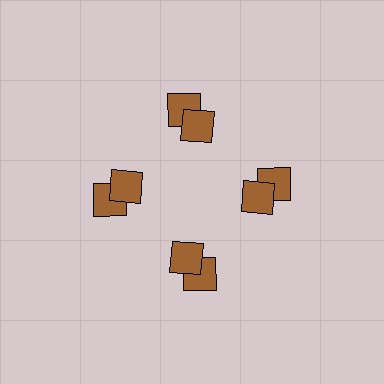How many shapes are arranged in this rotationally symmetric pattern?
There are 8 shapes, arranged in 4 groups of 2.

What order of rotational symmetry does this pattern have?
This pattern has 4-fold rotational symmetry.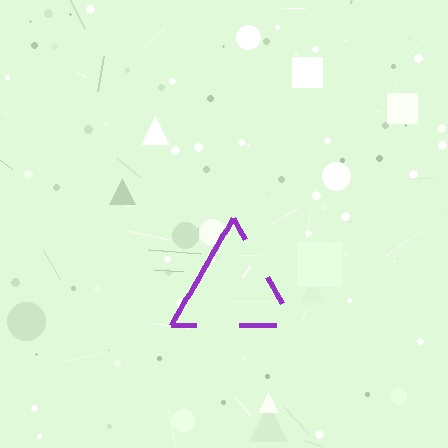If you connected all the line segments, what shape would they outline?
They would outline a triangle.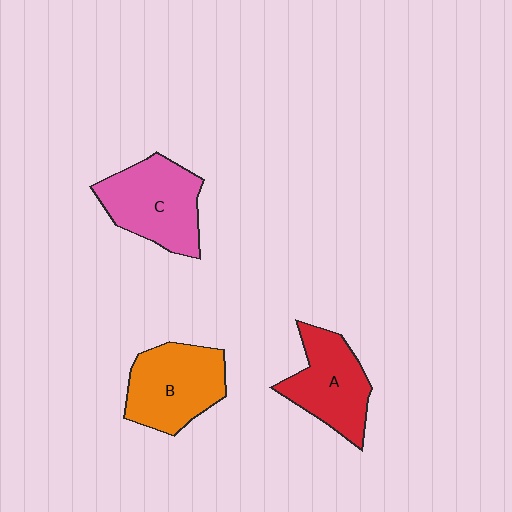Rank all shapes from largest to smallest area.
From largest to smallest: C (pink), B (orange), A (red).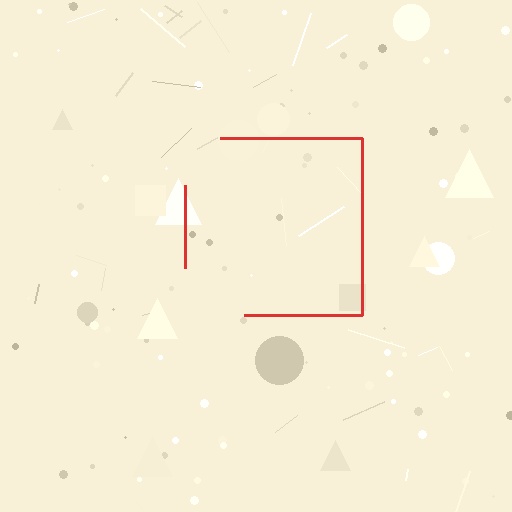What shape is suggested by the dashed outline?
The dashed outline suggests a square.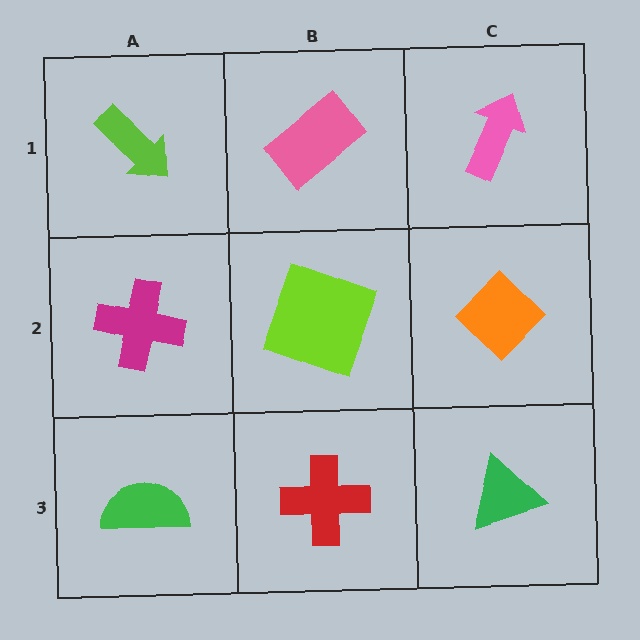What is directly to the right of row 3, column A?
A red cross.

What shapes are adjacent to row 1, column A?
A magenta cross (row 2, column A), a pink rectangle (row 1, column B).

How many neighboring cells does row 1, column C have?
2.